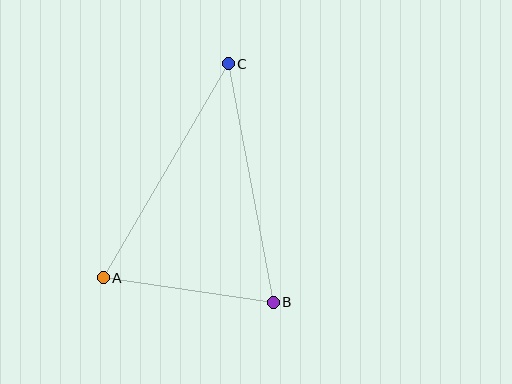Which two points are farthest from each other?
Points A and C are farthest from each other.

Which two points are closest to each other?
Points A and B are closest to each other.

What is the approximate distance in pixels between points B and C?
The distance between B and C is approximately 243 pixels.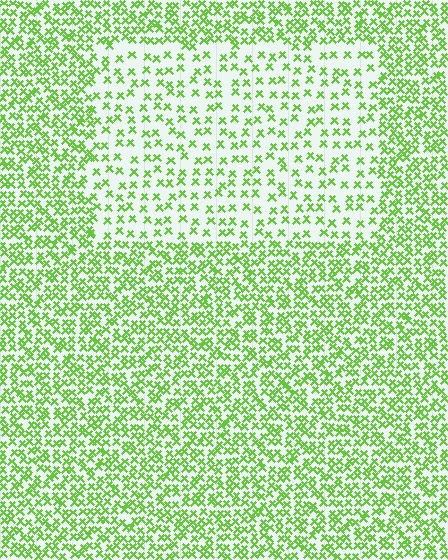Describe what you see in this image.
The image contains small lime elements arranged at two different densities. A rectangle-shaped region is visible where the elements are less densely packed than the surrounding area.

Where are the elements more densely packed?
The elements are more densely packed outside the rectangle boundary.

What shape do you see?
I see a rectangle.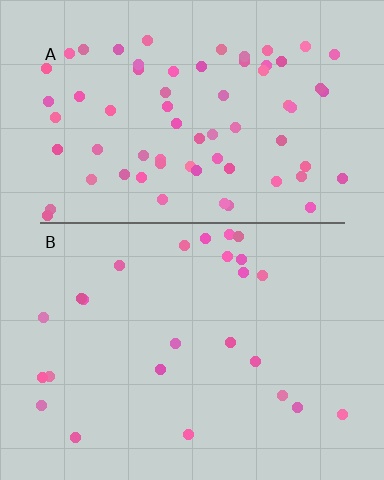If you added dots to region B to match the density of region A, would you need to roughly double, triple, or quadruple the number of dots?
Approximately triple.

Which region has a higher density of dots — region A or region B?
A (the top).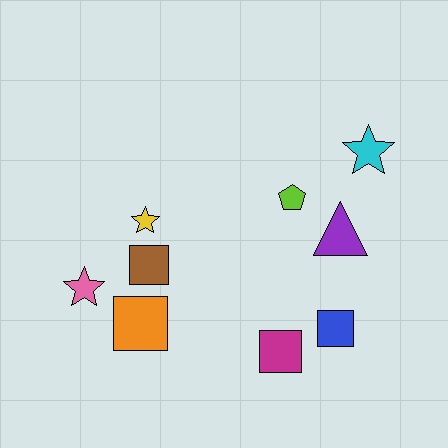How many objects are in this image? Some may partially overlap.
There are 9 objects.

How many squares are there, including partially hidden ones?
There are 4 squares.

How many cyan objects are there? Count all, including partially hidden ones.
There is 1 cyan object.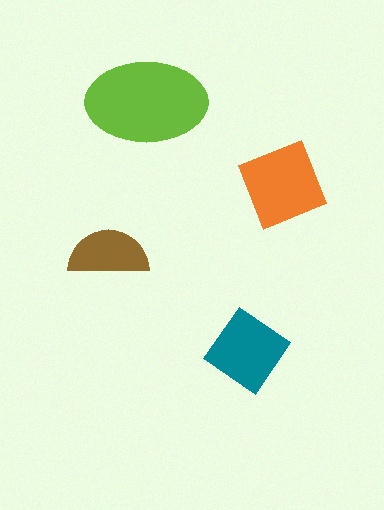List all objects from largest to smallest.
The lime ellipse, the orange square, the teal diamond, the brown semicircle.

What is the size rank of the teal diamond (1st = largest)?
3rd.